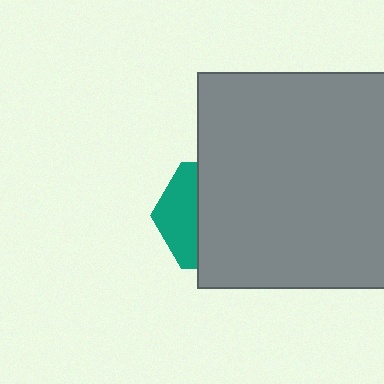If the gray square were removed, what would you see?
You would see the complete teal hexagon.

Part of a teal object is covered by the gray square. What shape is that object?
It is a hexagon.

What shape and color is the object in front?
The object in front is a gray square.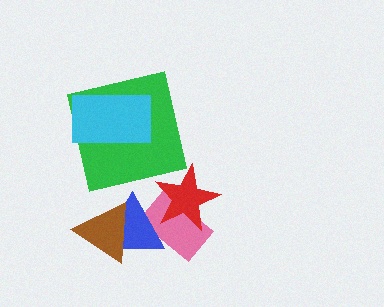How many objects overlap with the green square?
1 object overlaps with the green square.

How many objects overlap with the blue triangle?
3 objects overlap with the blue triangle.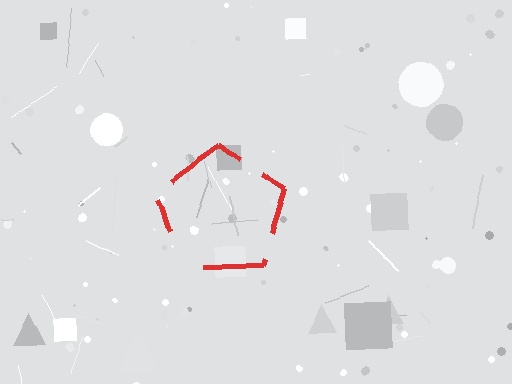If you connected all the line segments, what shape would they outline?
They would outline a pentagon.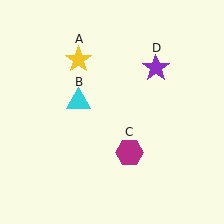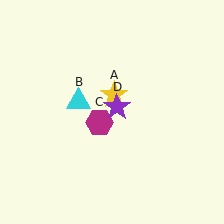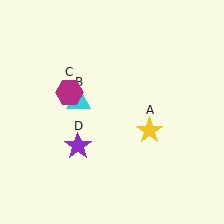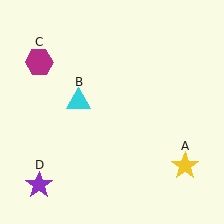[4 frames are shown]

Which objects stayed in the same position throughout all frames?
Cyan triangle (object B) remained stationary.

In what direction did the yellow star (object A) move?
The yellow star (object A) moved down and to the right.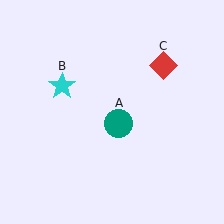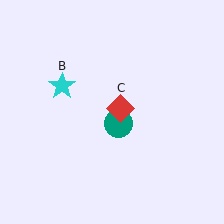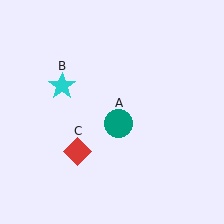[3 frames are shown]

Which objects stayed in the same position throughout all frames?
Teal circle (object A) and cyan star (object B) remained stationary.